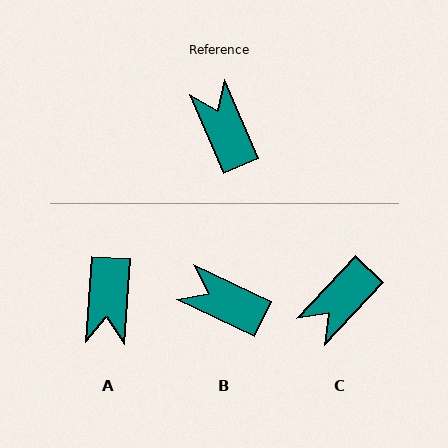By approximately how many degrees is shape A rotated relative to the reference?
Approximately 153 degrees counter-clockwise.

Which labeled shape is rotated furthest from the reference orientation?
A, about 153 degrees away.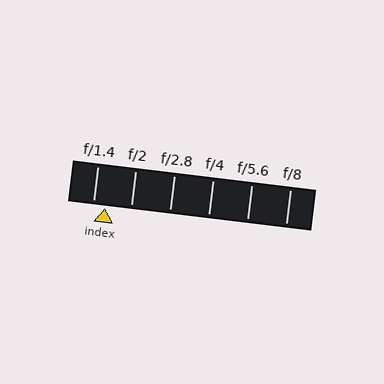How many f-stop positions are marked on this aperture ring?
There are 6 f-stop positions marked.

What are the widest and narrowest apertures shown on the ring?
The widest aperture shown is f/1.4 and the narrowest is f/8.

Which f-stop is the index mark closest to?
The index mark is closest to f/1.4.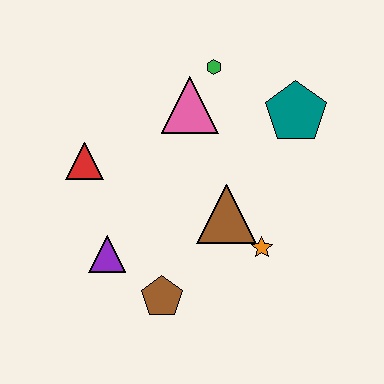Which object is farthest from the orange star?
The red triangle is farthest from the orange star.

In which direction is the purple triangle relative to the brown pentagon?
The purple triangle is to the left of the brown pentagon.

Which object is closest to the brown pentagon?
The purple triangle is closest to the brown pentagon.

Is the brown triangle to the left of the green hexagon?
No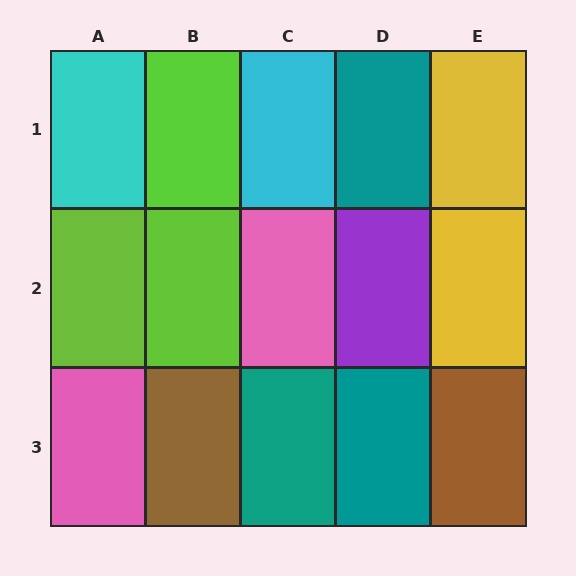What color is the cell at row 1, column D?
Teal.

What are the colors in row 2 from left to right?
Lime, lime, pink, purple, yellow.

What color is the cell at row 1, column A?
Cyan.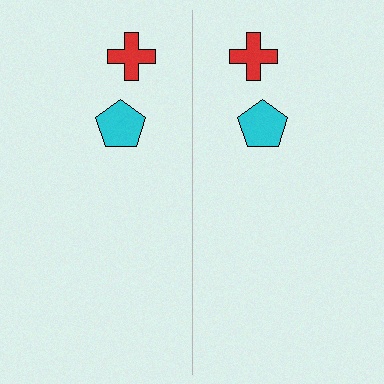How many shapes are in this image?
There are 4 shapes in this image.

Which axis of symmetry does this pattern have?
The pattern has a vertical axis of symmetry running through the center of the image.